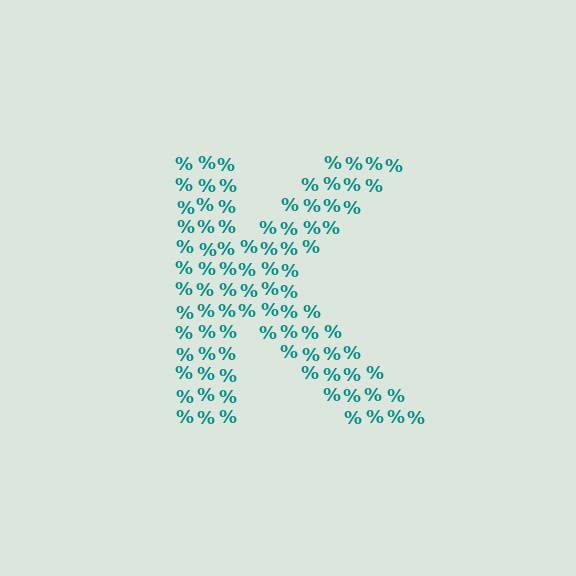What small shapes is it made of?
It is made of small percent signs.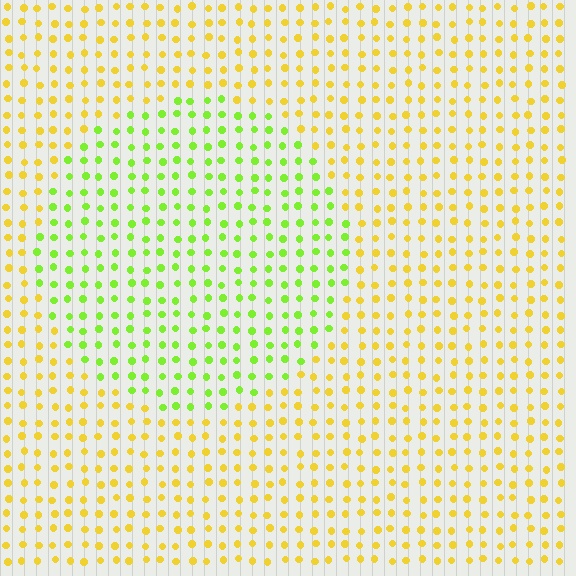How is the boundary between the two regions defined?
The boundary is defined purely by a slight shift in hue (about 45 degrees). Spacing, size, and orientation are identical on both sides.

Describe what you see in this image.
The image is filled with small yellow elements in a uniform arrangement. A circle-shaped region is visible where the elements are tinted to a slightly different hue, forming a subtle color boundary.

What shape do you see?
I see a circle.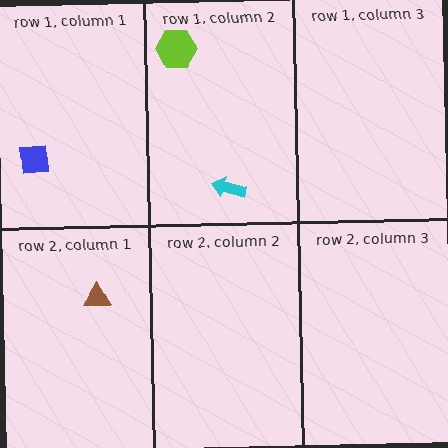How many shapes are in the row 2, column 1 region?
1.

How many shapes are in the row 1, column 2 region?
2.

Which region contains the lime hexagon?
The row 1, column 2 region.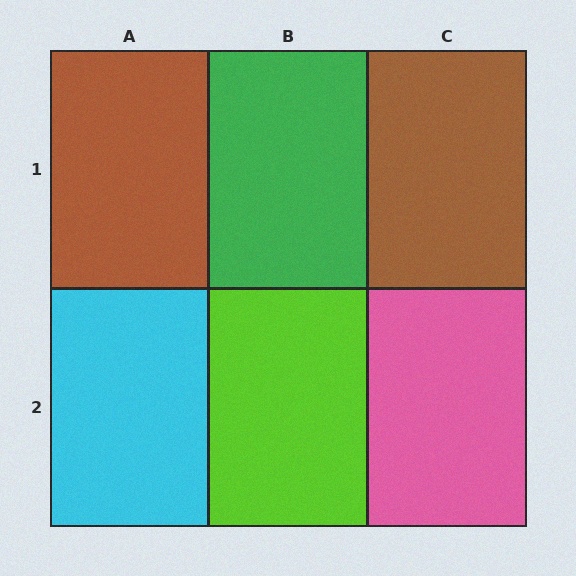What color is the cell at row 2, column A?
Cyan.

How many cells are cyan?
1 cell is cyan.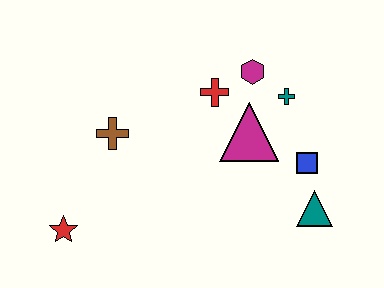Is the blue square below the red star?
No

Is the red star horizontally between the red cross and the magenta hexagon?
No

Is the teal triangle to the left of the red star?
No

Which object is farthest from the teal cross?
The red star is farthest from the teal cross.